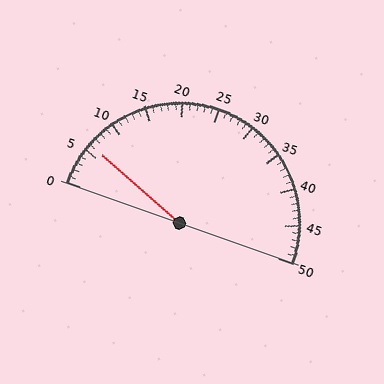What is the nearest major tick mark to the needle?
The nearest major tick mark is 5.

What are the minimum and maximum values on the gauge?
The gauge ranges from 0 to 50.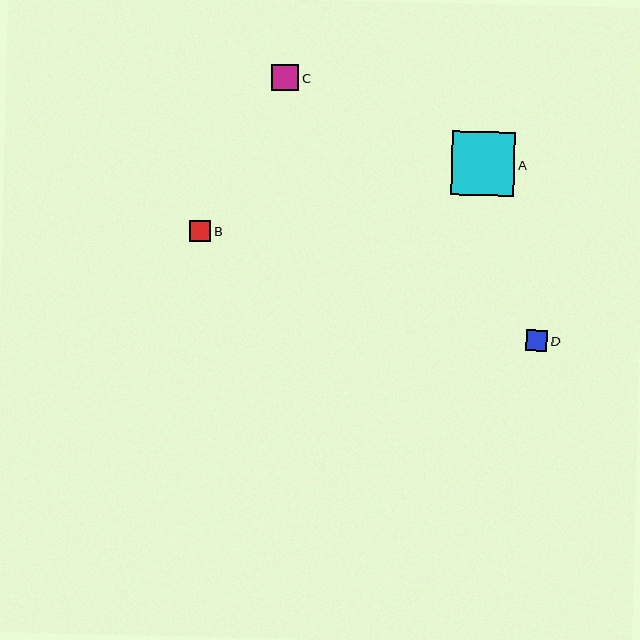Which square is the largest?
Square A is the largest with a size of approximately 64 pixels.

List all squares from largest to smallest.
From largest to smallest: A, C, B, D.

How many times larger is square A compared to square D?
Square A is approximately 3.0 times the size of square D.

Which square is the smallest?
Square D is the smallest with a size of approximately 21 pixels.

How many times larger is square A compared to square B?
Square A is approximately 3.0 times the size of square B.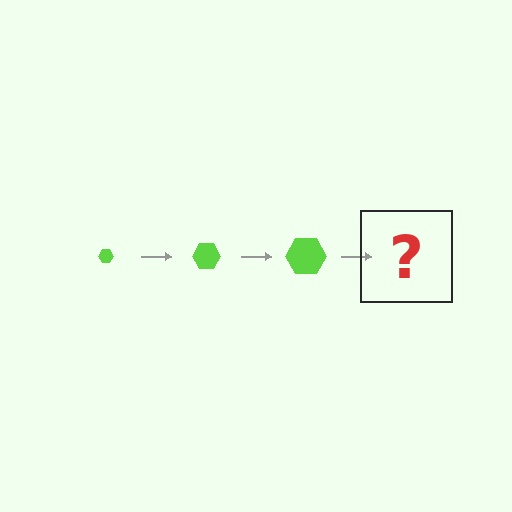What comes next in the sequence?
The next element should be a lime hexagon, larger than the previous one.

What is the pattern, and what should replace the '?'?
The pattern is that the hexagon gets progressively larger each step. The '?' should be a lime hexagon, larger than the previous one.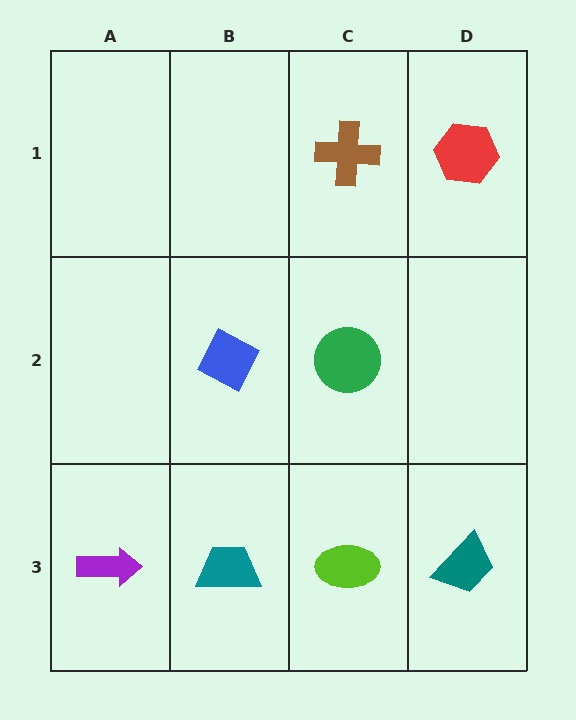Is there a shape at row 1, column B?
No, that cell is empty.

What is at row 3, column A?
A purple arrow.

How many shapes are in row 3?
4 shapes.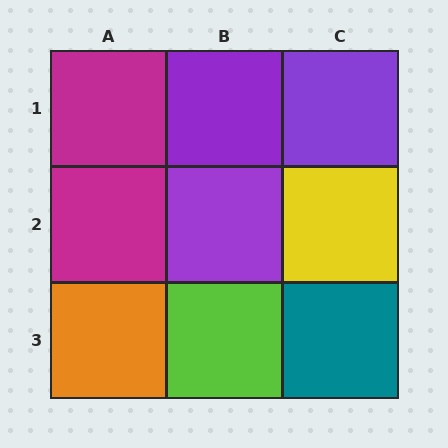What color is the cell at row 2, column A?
Magenta.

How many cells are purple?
3 cells are purple.